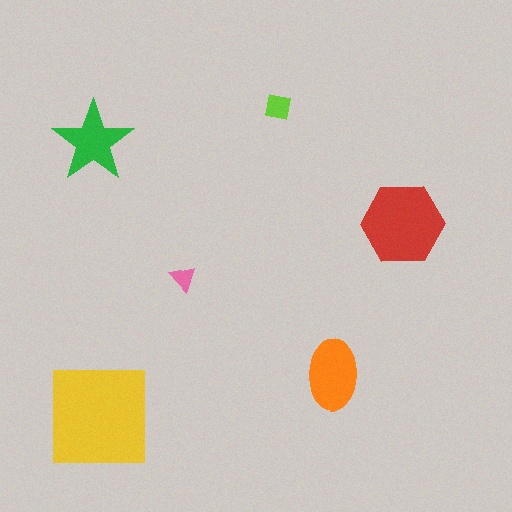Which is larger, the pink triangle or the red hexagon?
The red hexagon.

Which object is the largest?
The yellow square.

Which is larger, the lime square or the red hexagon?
The red hexagon.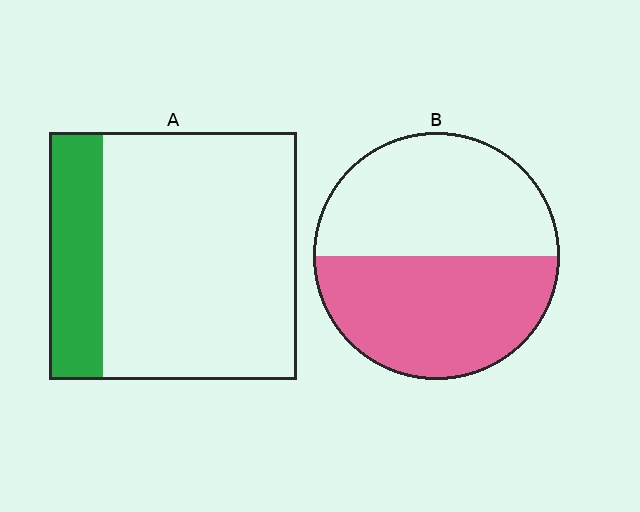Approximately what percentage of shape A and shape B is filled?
A is approximately 20% and B is approximately 50%.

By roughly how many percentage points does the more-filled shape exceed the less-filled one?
By roughly 30 percentage points (B over A).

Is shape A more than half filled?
No.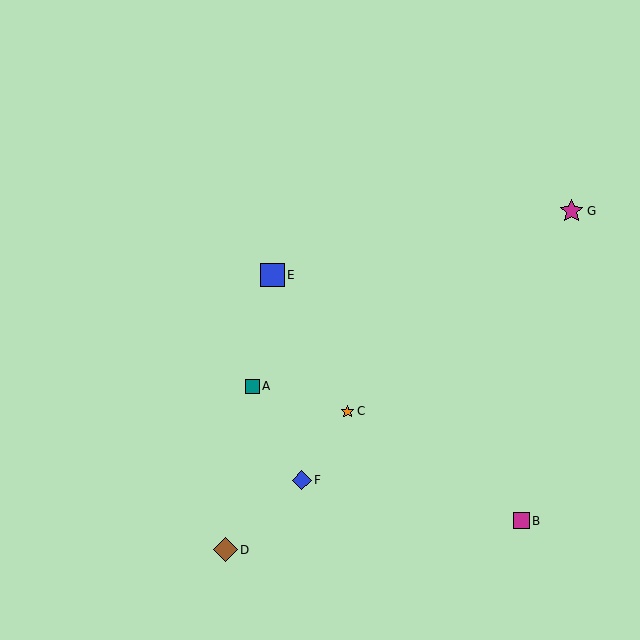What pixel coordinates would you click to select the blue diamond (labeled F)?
Click at (302, 480) to select the blue diamond F.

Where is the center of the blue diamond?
The center of the blue diamond is at (302, 480).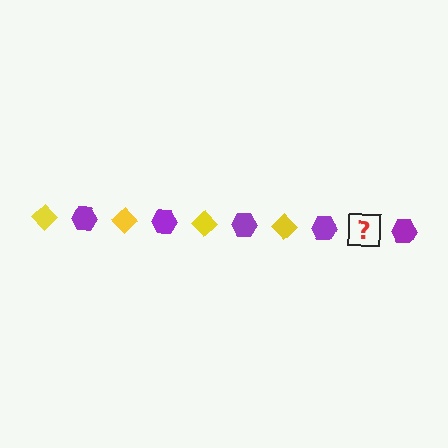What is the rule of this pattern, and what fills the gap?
The rule is that the pattern alternates between yellow diamond and purple hexagon. The gap should be filled with a yellow diamond.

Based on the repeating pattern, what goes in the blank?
The blank should be a yellow diamond.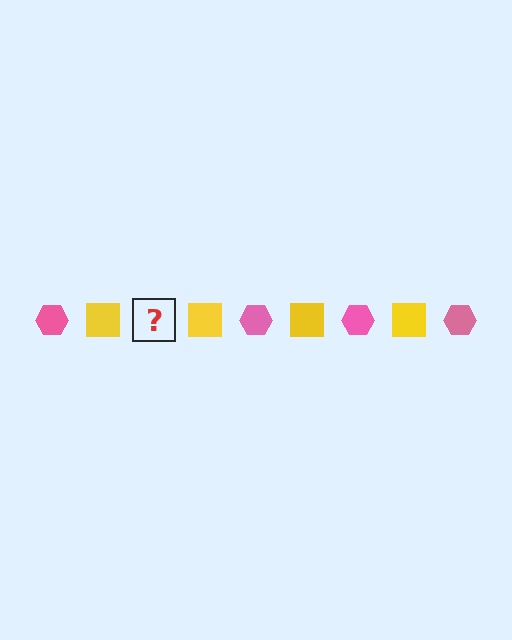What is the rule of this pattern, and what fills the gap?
The rule is that the pattern alternates between pink hexagon and yellow square. The gap should be filled with a pink hexagon.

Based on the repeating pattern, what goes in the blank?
The blank should be a pink hexagon.